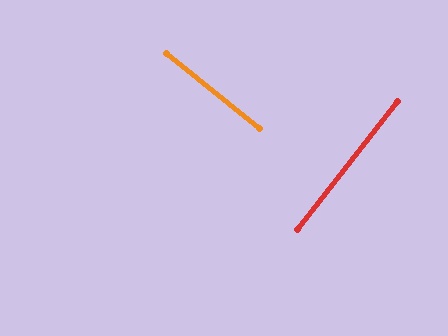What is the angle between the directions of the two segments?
Approximately 90 degrees.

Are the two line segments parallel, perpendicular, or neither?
Perpendicular — they meet at approximately 90°.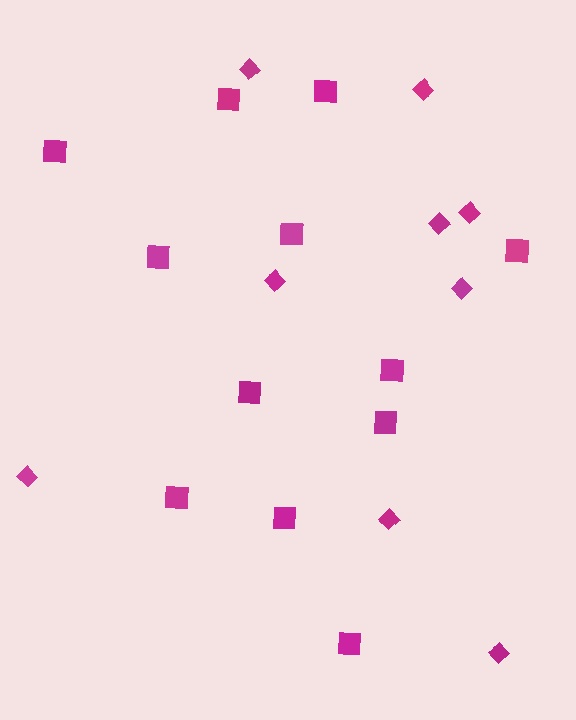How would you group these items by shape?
There are 2 groups: one group of squares (12) and one group of diamonds (9).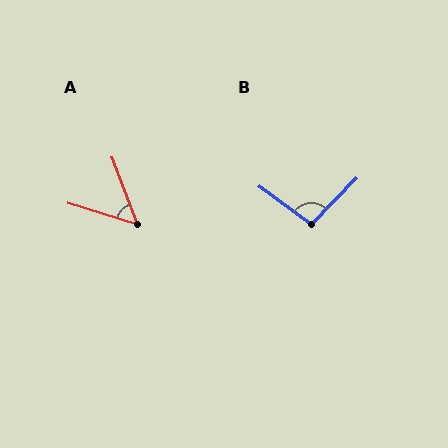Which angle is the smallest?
A, at approximately 52 degrees.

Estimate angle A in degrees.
Approximately 52 degrees.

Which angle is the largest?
B, at approximately 98 degrees.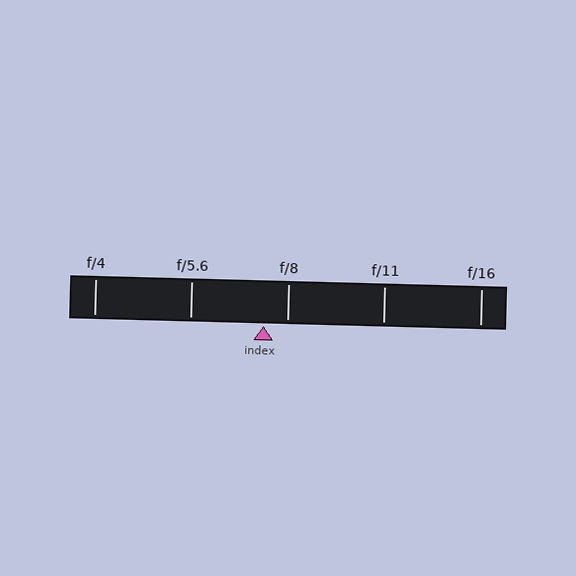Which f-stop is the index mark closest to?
The index mark is closest to f/8.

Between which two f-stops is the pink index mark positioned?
The index mark is between f/5.6 and f/8.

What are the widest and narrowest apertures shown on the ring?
The widest aperture shown is f/4 and the narrowest is f/16.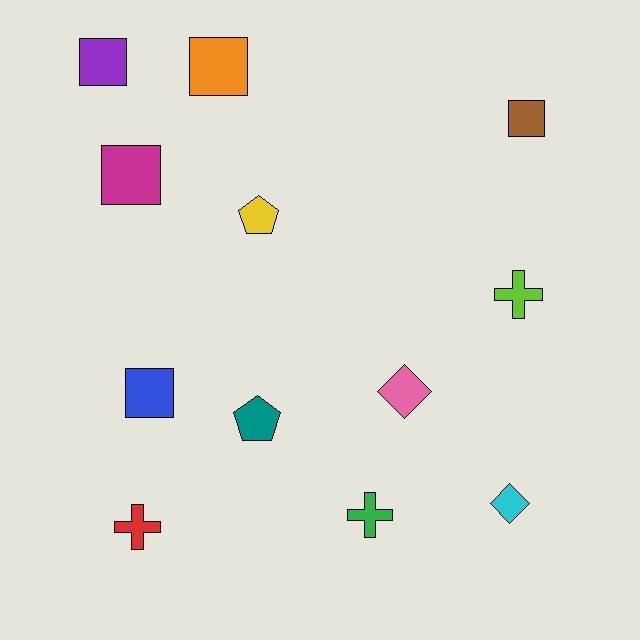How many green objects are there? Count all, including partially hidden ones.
There is 1 green object.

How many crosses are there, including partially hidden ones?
There are 3 crosses.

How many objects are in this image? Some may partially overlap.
There are 12 objects.